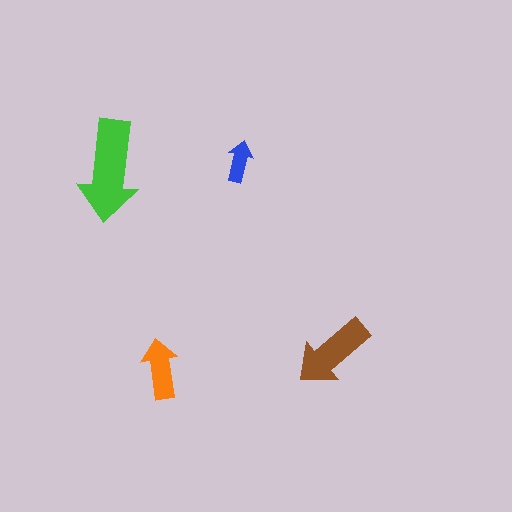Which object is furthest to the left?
The green arrow is leftmost.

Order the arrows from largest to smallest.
the green one, the brown one, the orange one, the blue one.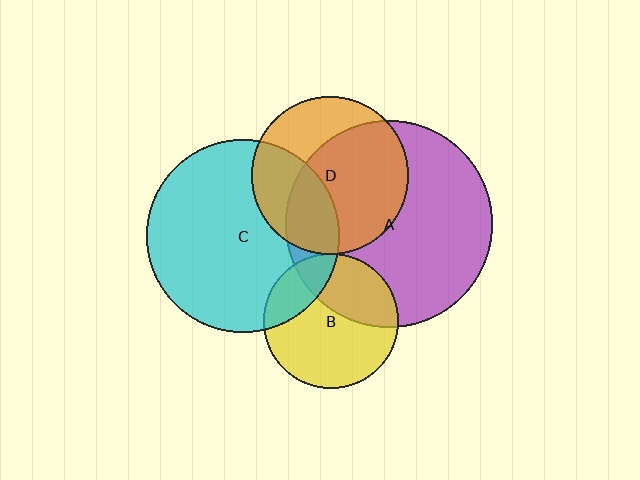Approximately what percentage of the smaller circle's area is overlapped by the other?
Approximately 5%.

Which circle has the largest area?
Circle A (purple).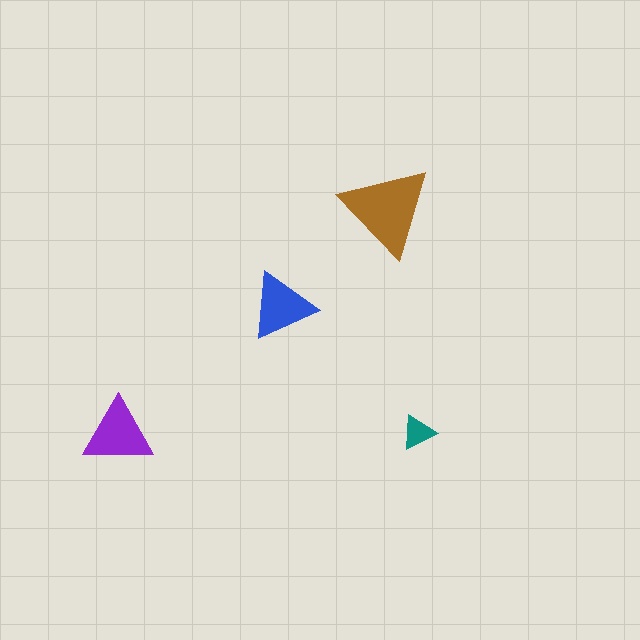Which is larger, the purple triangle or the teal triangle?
The purple one.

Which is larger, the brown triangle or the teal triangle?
The brown one.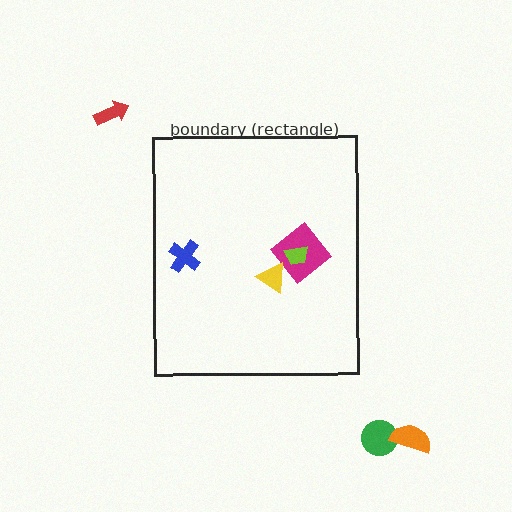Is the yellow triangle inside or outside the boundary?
Inside.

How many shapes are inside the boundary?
4 inside, 3 outside.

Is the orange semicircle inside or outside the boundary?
Outside.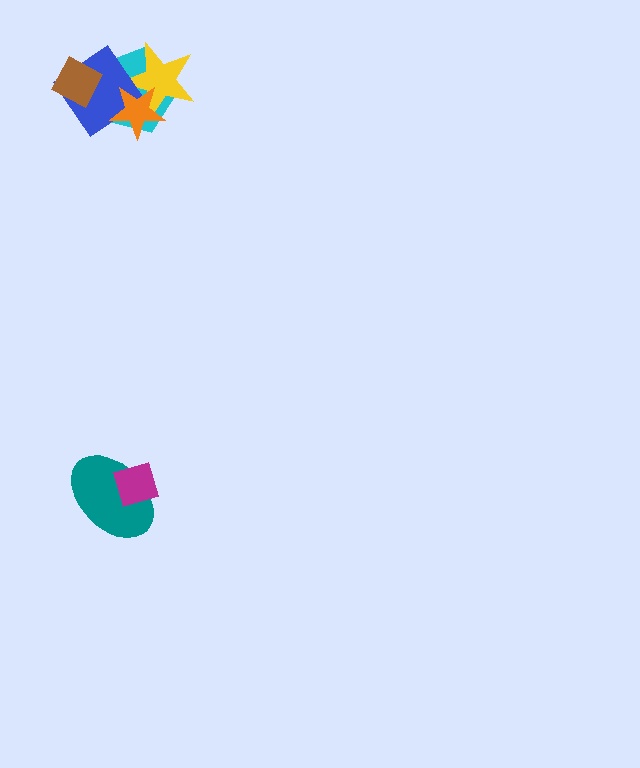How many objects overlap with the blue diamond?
4 objects overlap with the blue diamond.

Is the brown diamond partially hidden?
No, no other shape covers it.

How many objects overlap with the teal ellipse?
1 object overlaps with the teal ellipse.